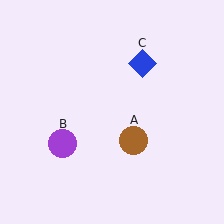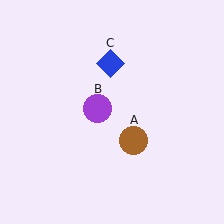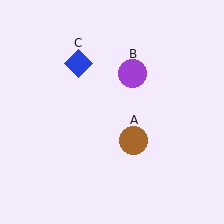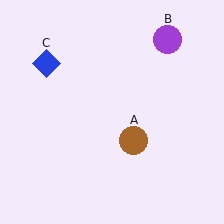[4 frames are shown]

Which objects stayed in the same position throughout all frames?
Brown circle (object A) remained stationary.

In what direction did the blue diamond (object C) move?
The blue diamond (object C) moved left.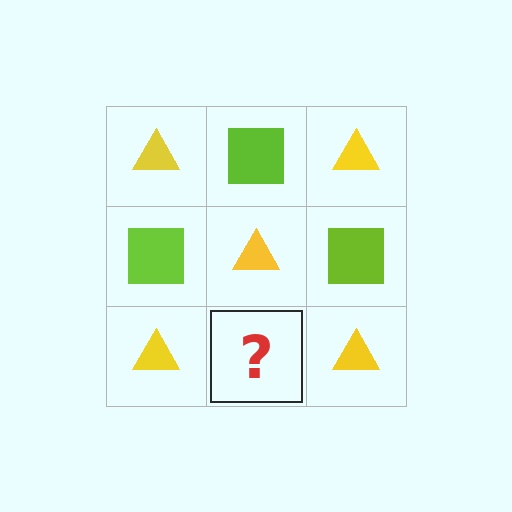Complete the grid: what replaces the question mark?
The question mark should be replaced with a lime square.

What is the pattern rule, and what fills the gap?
The rule is that it alternates yellow triangle and lime square in a checkerboard pattern. The gap should be filled with a lime square.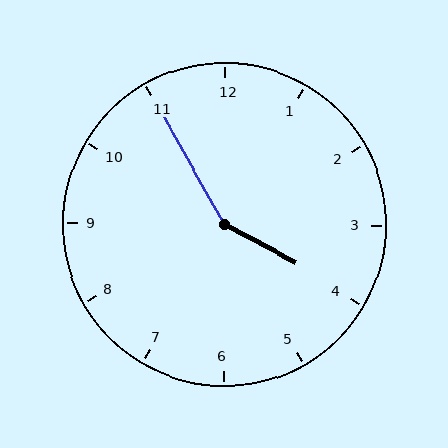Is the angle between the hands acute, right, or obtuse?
It is obtuse.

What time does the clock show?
3:55.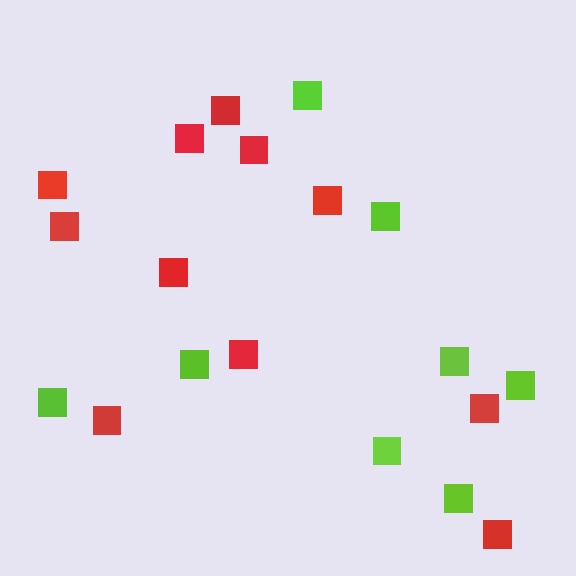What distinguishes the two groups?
There are 2 groups: one group of lime squares (8) and one group of red squares (11).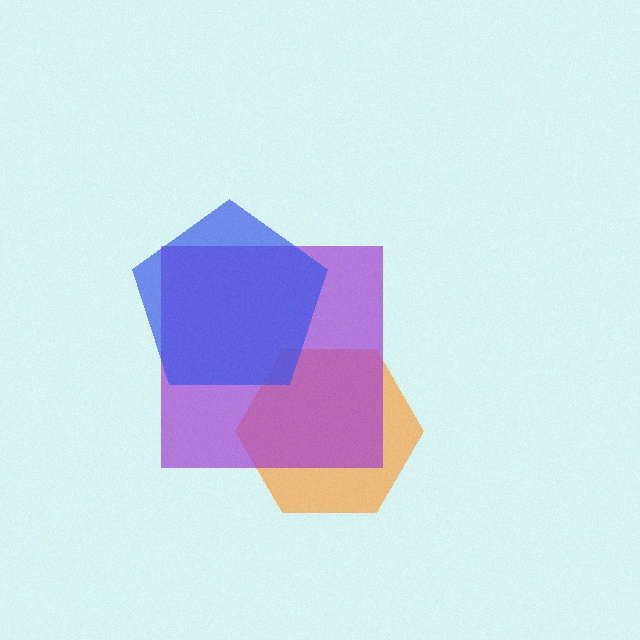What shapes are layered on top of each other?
The layered shapes are: an orange hexagon, a purple square, a blue pentagon.